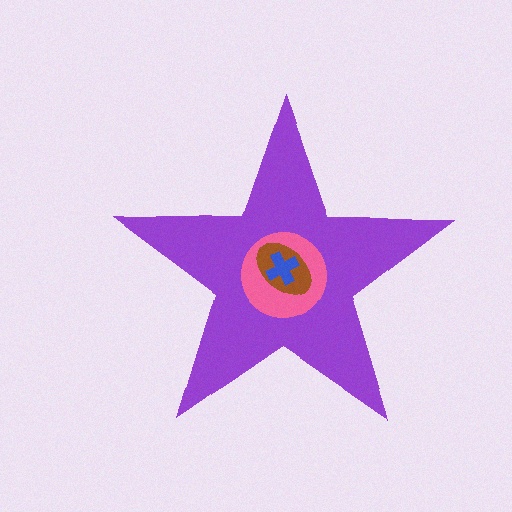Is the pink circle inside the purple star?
Yes.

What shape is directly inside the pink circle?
The brown ellipse.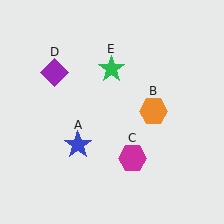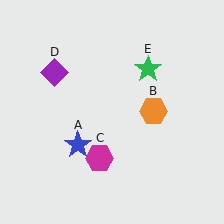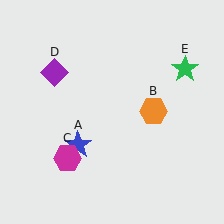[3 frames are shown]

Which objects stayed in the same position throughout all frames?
Blue star (object A) and orange hexagon (object B) and purple diamond (object D) remained stationary.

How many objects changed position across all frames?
2 objects changed position: magenta hexagon (object C), green star (object E).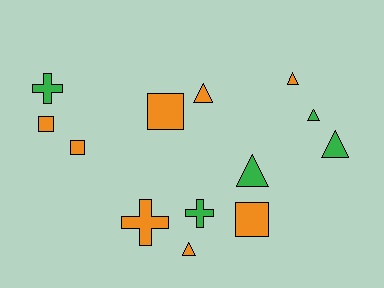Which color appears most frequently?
Orange, with 8 objects.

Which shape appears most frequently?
Triangle, with 6 objects.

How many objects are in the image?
There are 13 objects.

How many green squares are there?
There are no green squares.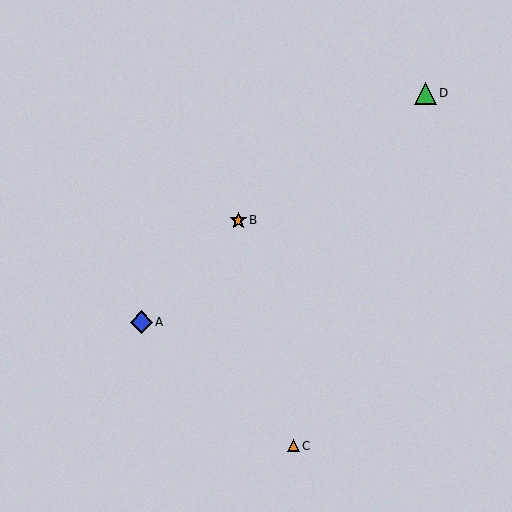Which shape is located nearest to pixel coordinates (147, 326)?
The blue diamond (labeled A) at (141, 322) is nearest to that location.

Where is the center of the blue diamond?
The center of the blue diamond is at (141, 322).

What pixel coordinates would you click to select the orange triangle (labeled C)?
Click at (293, 446) to select the orange triangle C.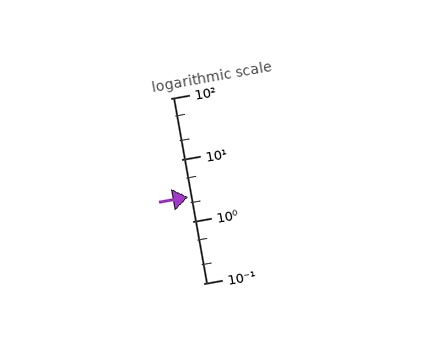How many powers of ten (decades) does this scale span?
The scale spans 3 decades, from 0.1 to 100.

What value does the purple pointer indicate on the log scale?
The pointer indicates approximately 2.5.